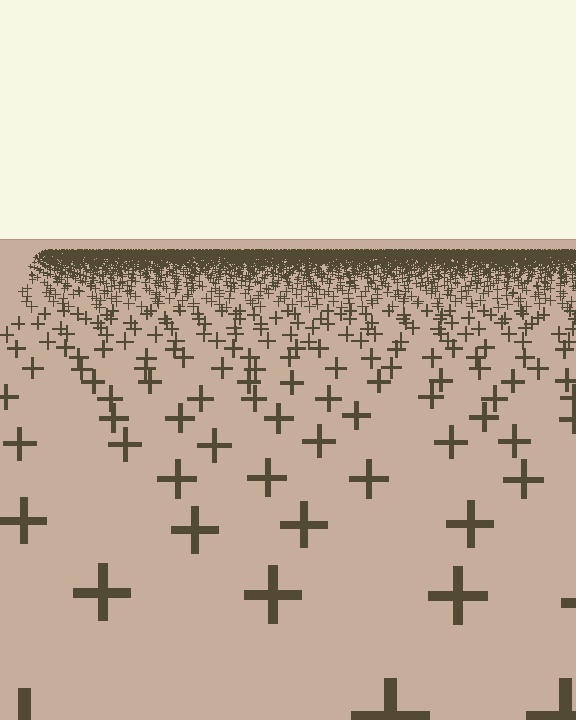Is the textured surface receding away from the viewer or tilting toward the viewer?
The surface is receding away from the viewer. Texture elements get smaller and denser toward the top.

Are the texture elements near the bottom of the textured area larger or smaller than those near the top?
Larger. Near the bottom, elements are closer to the viewer and appear at a bigger on-screen size.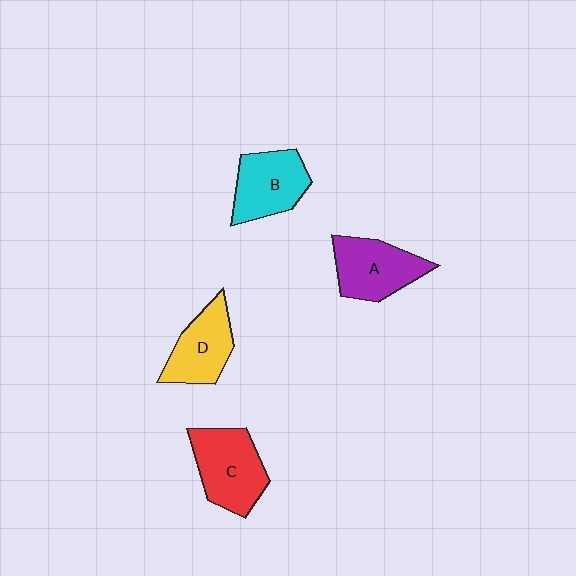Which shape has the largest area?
Shape C (red).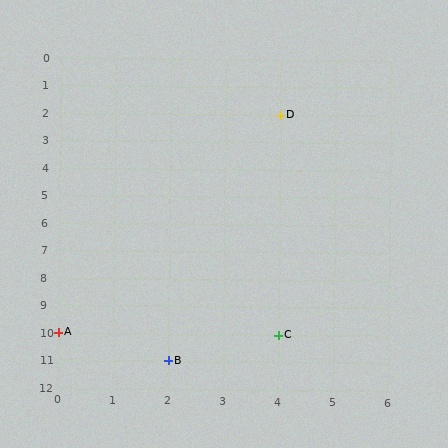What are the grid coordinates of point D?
Point D is at grid coordinates (4, 2).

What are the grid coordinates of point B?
Point B is at grid coordinates (2, 11).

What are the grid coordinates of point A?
Point A is at grid coordinates (0, 10).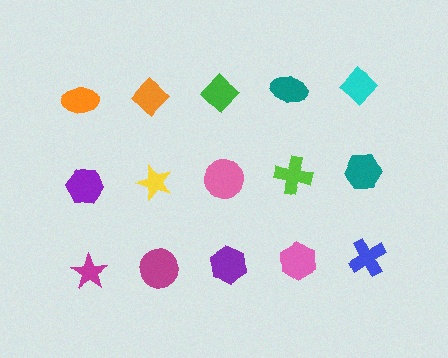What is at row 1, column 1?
An orange ellipse.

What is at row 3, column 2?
A magenta circle.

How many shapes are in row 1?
5 shapes.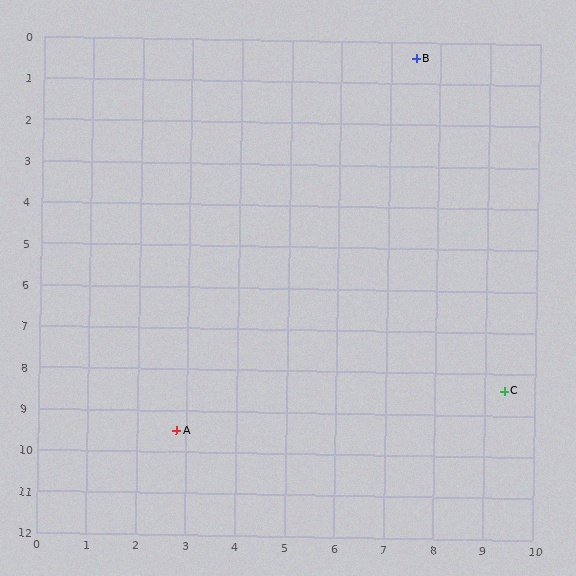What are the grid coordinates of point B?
Point B is at approximately (7.5, 0.4).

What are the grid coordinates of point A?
Point A is at approximately (2.8, 9.5).